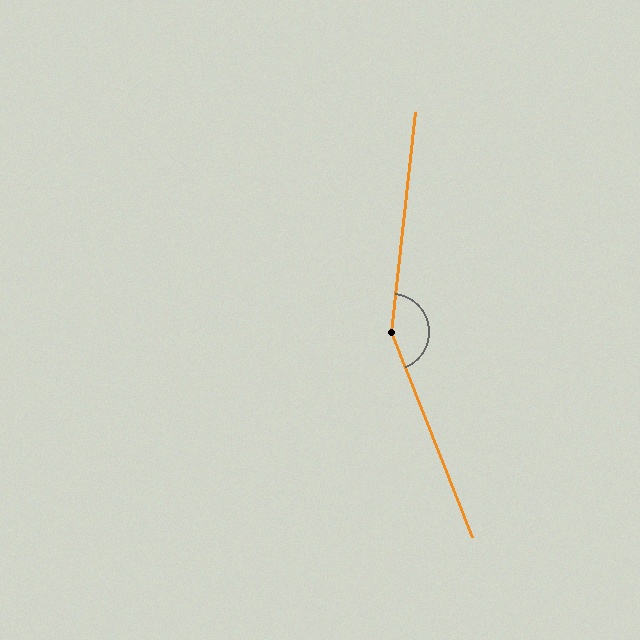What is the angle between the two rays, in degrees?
Approximately 152 degrees.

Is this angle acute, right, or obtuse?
It is obtuse.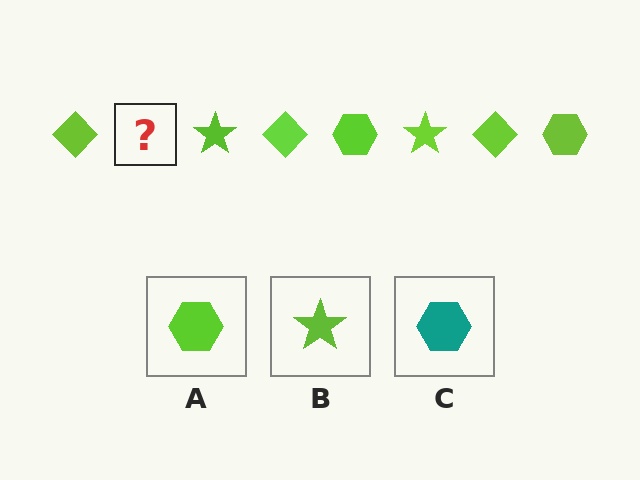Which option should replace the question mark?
Option A.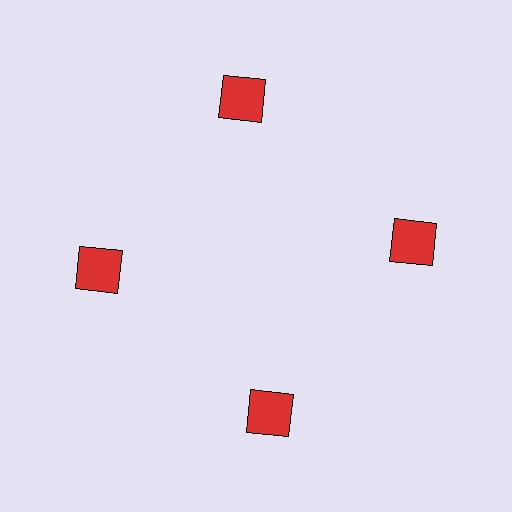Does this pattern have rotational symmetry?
Yes, this pattern has 4-fold rotational symmetry. It looks the same after rotating 90 degrees around the center.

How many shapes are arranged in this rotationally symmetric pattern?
There are 4 shapes, arranged in 4 groups of 1.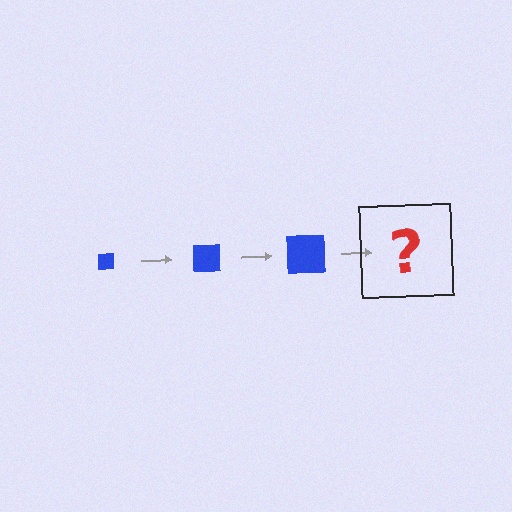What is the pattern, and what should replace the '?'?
The pattern is that the square gets progressively larger each step. The '?' should be a blue square, larger than the previous one.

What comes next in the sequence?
The next element should be a blue square, larger than the previous one.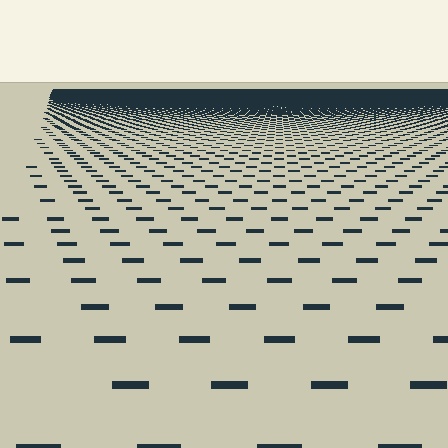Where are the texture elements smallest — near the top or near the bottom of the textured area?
Near the top.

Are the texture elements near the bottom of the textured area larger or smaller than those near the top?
Larger. Near the bottom, elements are closer to the viewer and appear at a bigger on-screen size.